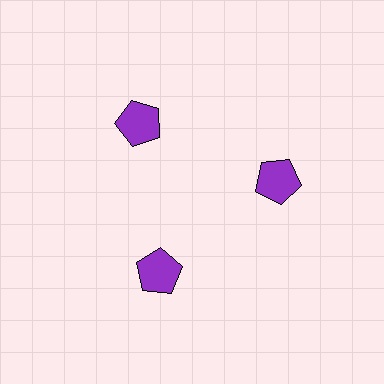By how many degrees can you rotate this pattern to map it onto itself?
The pattern maps onto itself every 120 degrees of rotation.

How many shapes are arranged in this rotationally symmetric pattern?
There are 3 shapes, arranged in 3 groups of 1.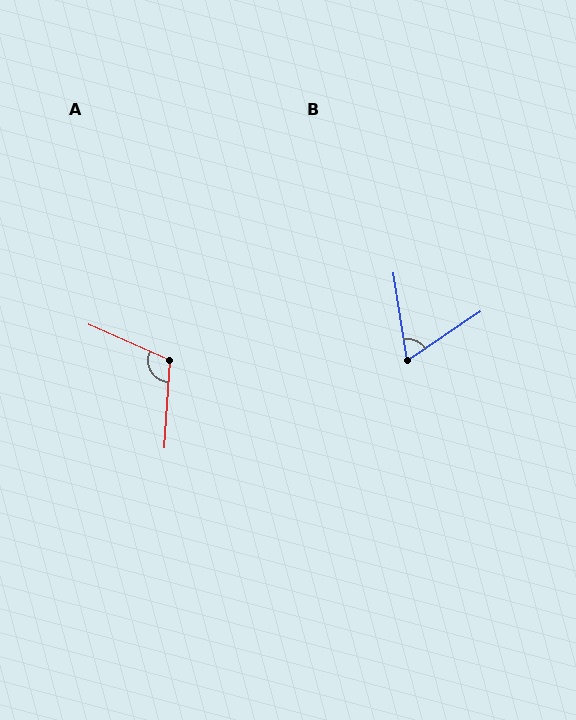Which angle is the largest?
A, at approximately 110 degrees.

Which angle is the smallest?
B, at approximately 65 degrees.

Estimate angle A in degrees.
Approximately 110 degrees.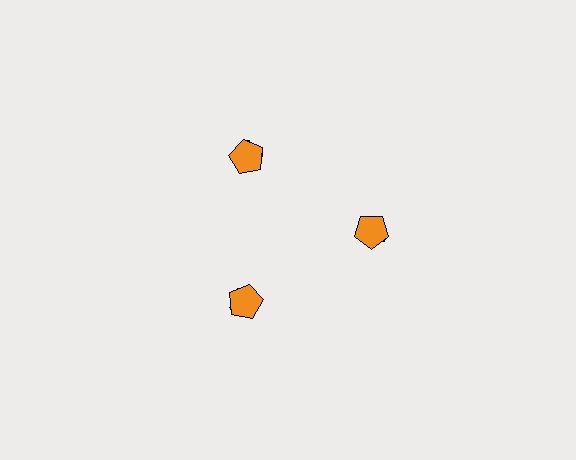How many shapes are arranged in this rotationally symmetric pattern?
There are 6 shapes, arranged in 3 groups of 2.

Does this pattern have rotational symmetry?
Yes, this pattern has 3-fold rotational symmetry. It looks the same after rotating 120 degrees around the center.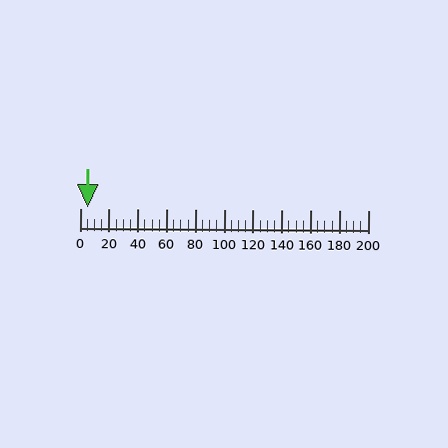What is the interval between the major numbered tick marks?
The major tick marks are spaced 20 units apart.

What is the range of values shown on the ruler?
The ruler shows values from 0 to 200.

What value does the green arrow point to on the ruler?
The green arrow points to approximately 5.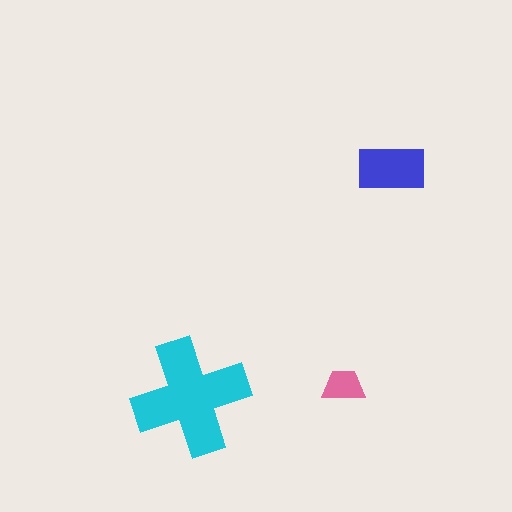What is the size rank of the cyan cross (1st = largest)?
1st.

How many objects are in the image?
There are 3 objects in the image.